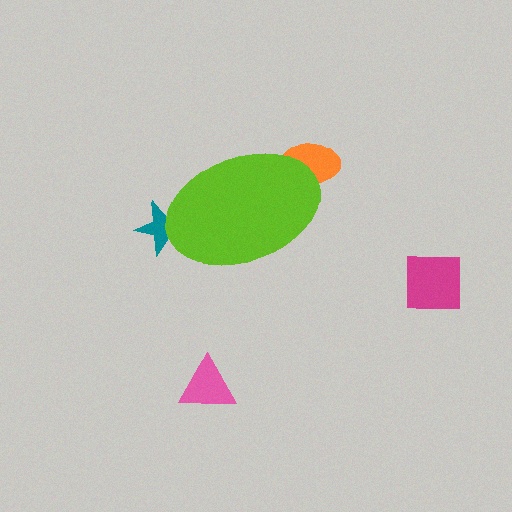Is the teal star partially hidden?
Yes, the teal star is partially hidden behind the lime ellipse.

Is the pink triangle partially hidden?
No, the pink triangle is fully visible.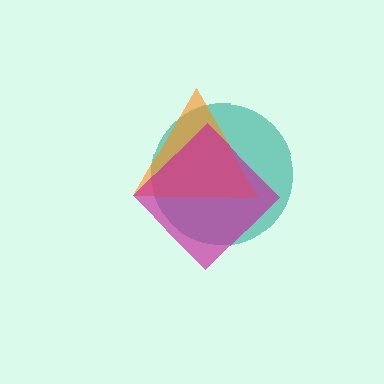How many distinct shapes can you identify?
There are 3 distinct shapes: a teal circle, an orange triangle, a magenta diamond.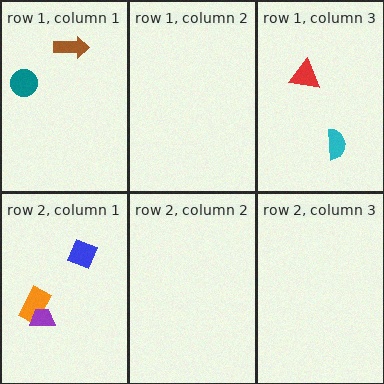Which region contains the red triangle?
The row 1, column 3 region.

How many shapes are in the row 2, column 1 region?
3.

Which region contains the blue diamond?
The row 2, column 1 region.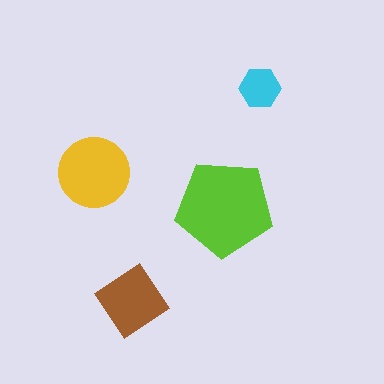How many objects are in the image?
There are 4 objects in the image.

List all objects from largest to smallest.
The lime pentagon, the yellow circle, the brown diamond, the cyan hexagon.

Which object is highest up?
The cyan hexagon is topmost.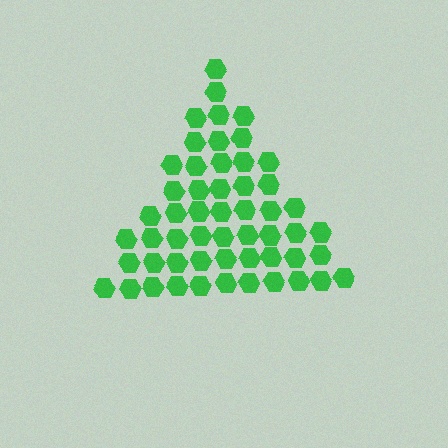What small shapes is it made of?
It is made of small hexagons.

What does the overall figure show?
The overall figure shows a triangle.